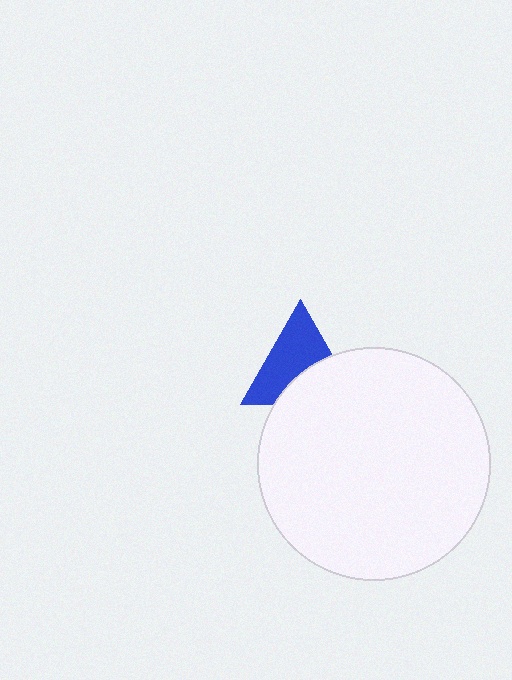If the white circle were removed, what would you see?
You would see the complete blue triangle.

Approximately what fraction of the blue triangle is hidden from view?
Roughly 40% of the blue triangle is hidden behind the white circle.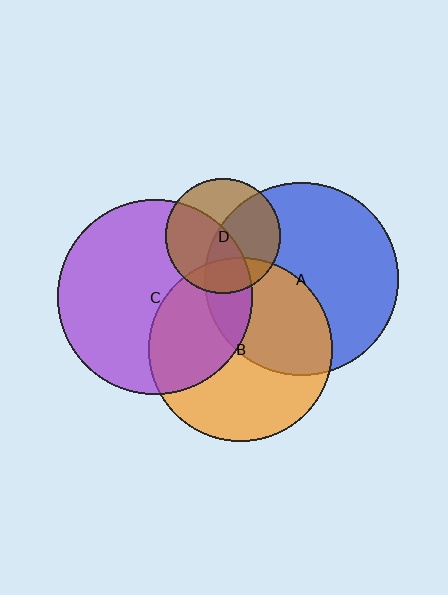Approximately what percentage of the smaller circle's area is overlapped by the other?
Approximately 50%.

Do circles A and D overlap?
Yes.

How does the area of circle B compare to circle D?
Approximately 2.6 times.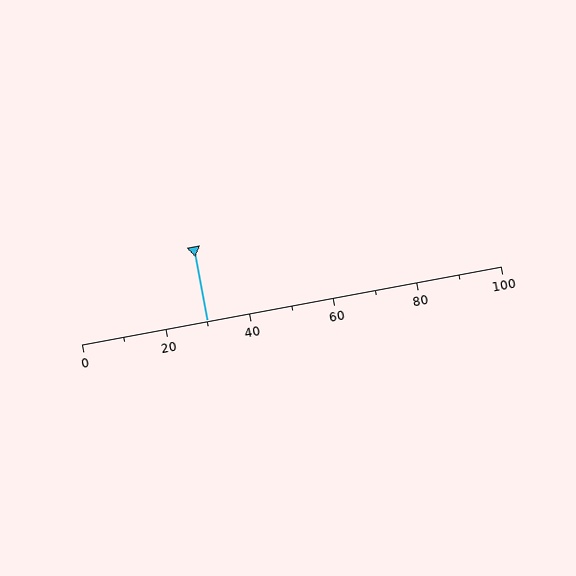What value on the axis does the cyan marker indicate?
The marker indicates approximately 30.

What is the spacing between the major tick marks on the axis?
The major ticks are spaced 20 apart.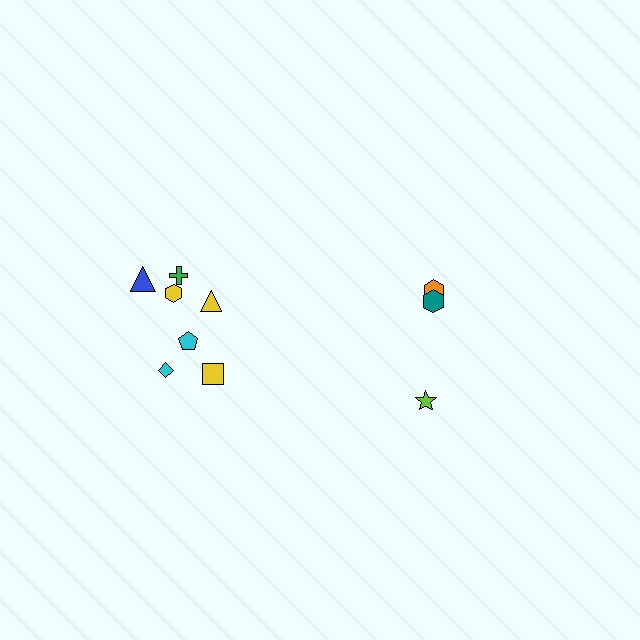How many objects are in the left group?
There are 7 objects.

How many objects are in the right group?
There are 3 objects.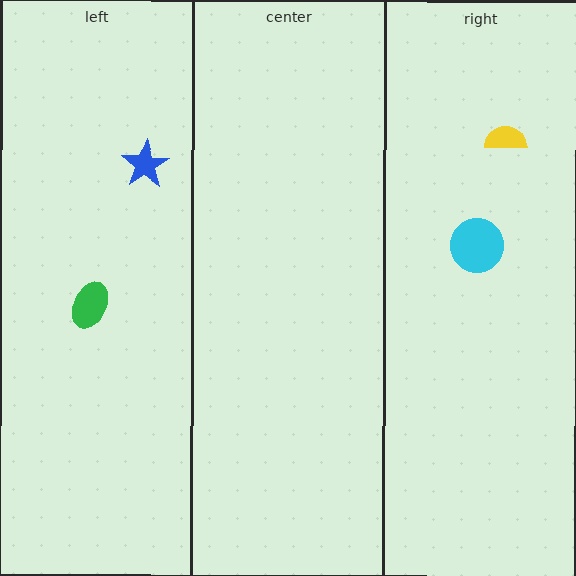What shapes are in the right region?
The cyan circle, the yellow semicircle.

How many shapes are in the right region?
2.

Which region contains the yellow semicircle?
The right region.